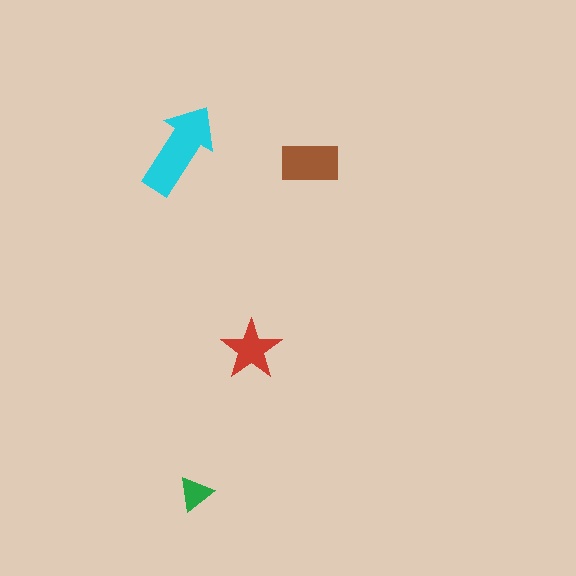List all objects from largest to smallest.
The cyan arrow, the brown rectangle, the red star, the green triangle.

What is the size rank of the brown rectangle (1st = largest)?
2nd.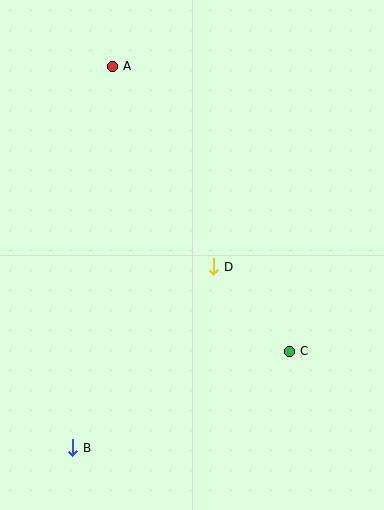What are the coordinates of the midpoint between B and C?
The midpoint between B and C is at (181, 400).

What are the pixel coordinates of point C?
Point C is at (290, 351).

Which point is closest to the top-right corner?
Point A is closest to the top-right corner.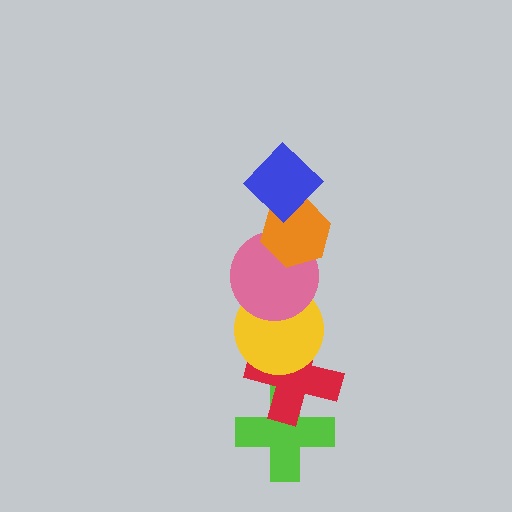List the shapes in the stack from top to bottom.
From top to bottom: the blue diamond, the orange hexagon, the pink circle, the yellow circle, the red cross, the lime cross.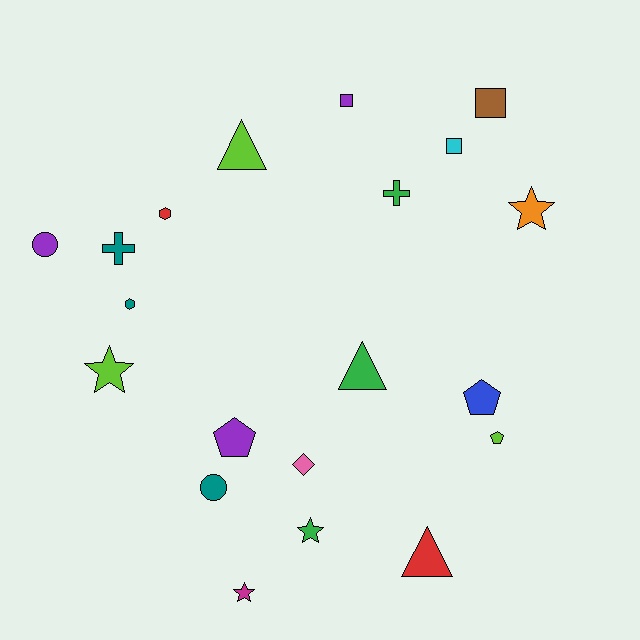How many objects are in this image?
There are 20 objects.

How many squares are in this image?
There are 3 squares.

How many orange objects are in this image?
There is 1 orange object.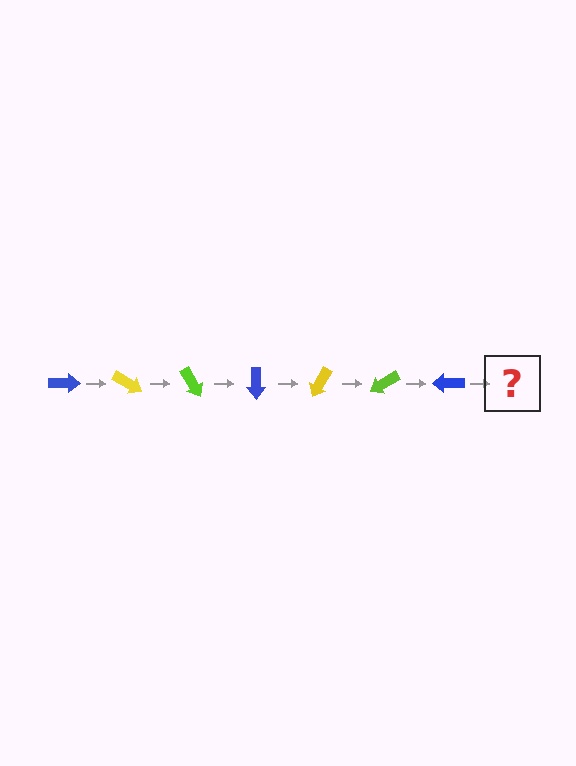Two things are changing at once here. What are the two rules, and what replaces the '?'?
The two rules are that it rotates 30 degrees each step and the color cycles through blue, yellow, and lime. The '?' should be a yellow arrow, rotated 210 degrees from the start.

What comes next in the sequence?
The next element should be a yellow arrow, rotated 210 degrees from the start.